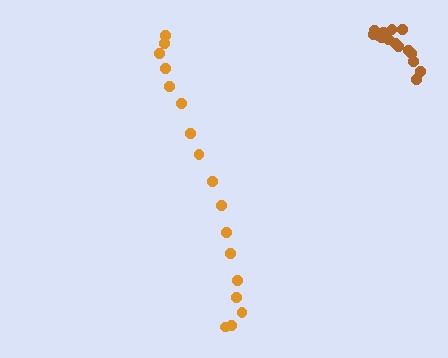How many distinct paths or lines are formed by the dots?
There are 2 distinct paths.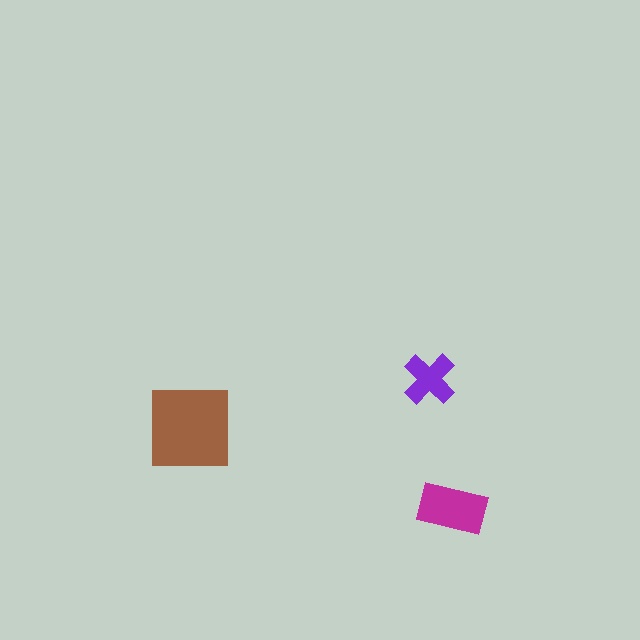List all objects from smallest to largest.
The purple cross, the magenta rectangle, the brown square.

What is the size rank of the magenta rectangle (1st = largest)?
2nd.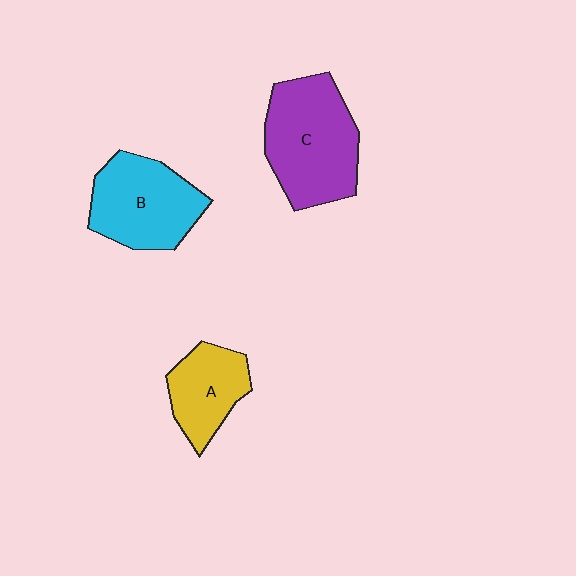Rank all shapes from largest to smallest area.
From largest to smallest: C (purple), B (cyan), A (yellow).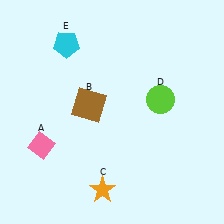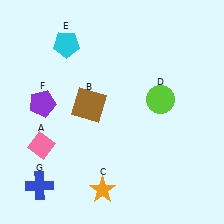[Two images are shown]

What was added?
A purple pentagon (F), a blue cross (G) were added in Image 2.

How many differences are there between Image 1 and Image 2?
There are 2 differences between the two images.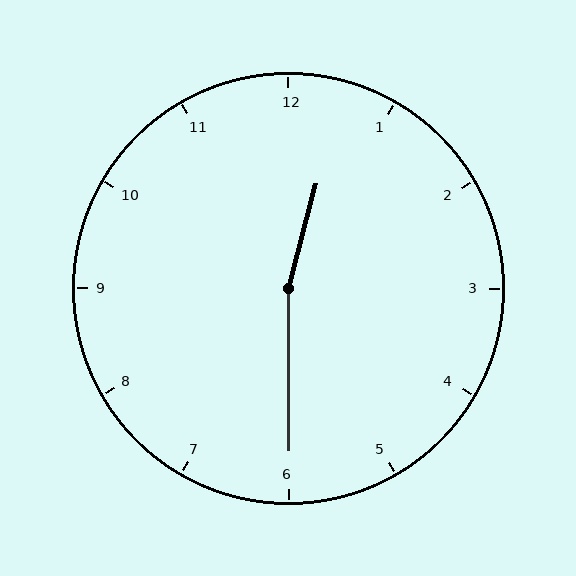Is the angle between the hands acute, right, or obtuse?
It is obtuse.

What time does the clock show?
12:30.